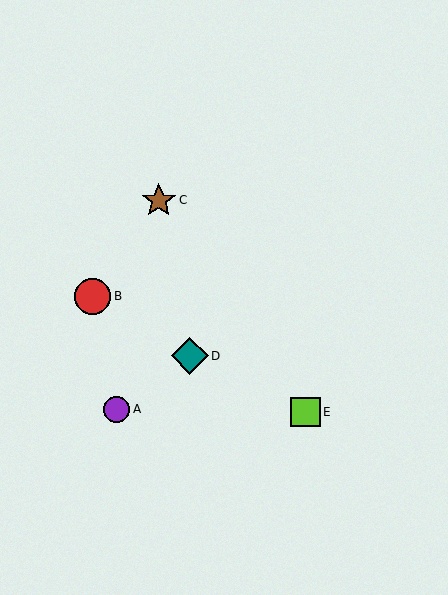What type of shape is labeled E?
Shape E is a lime square.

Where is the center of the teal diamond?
The center of the teal diamond is at (190, 356).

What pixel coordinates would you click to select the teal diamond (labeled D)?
Click at (190, 356) to select the teal diamond D.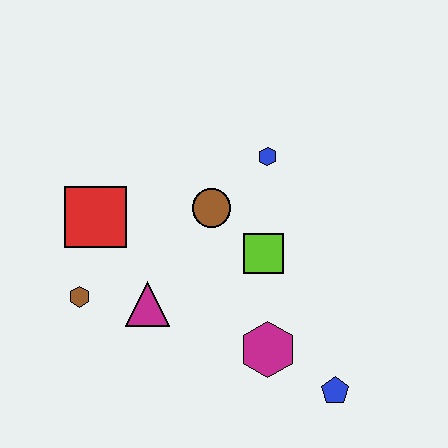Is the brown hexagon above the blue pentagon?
Yes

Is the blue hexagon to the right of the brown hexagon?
Yes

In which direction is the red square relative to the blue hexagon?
The red square is to the left of the blue hexagon.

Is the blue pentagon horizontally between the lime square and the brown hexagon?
No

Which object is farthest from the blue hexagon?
The blue pentagon is farthest from the blue hexagon.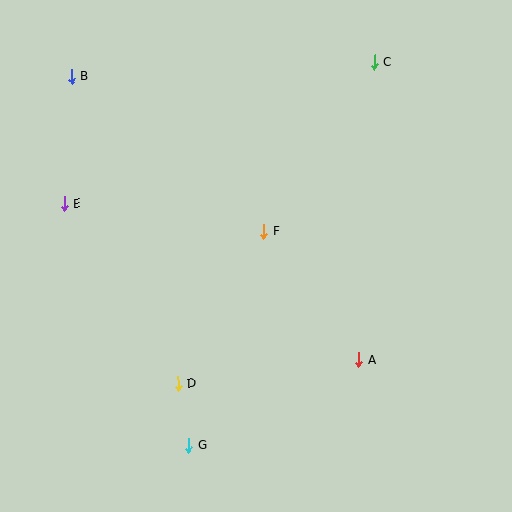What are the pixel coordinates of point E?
Point E is at (64, 204).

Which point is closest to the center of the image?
Point F at (264, 231) is closest to the center.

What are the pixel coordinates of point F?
Point F is at (264, 231).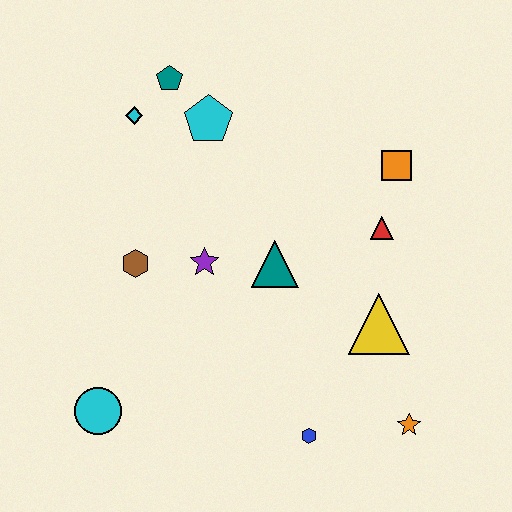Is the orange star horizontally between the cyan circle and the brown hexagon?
No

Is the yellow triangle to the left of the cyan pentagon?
No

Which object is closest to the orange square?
The red triangle is closest to the orange square.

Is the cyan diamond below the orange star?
No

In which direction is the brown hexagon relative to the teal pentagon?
The brown hexagon is below the teal pentagon.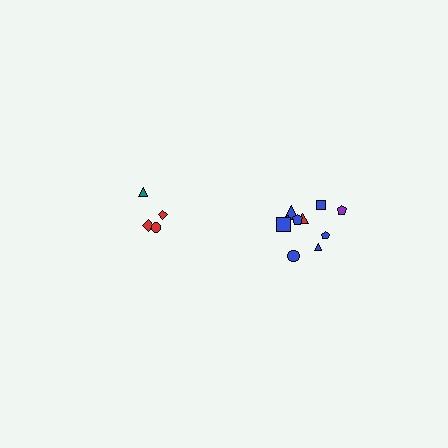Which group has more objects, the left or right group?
The right group.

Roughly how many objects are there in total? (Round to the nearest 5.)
Roughly 15 objects in total.